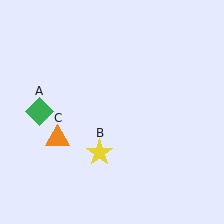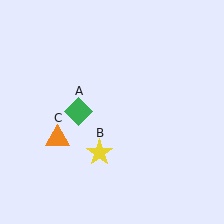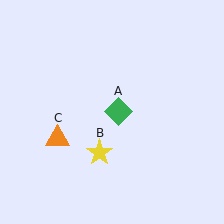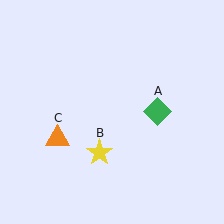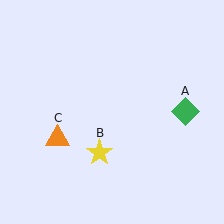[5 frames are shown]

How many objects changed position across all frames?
1 object changed position: green diamond (object A).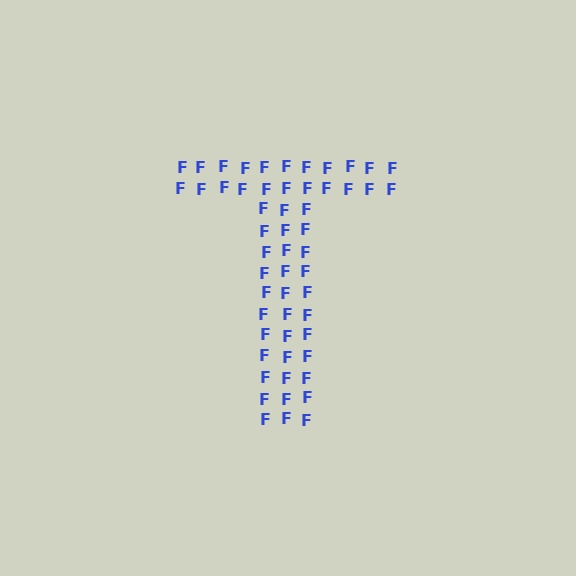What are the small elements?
The small elements are letter F's.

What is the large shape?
The large shape is the letter T.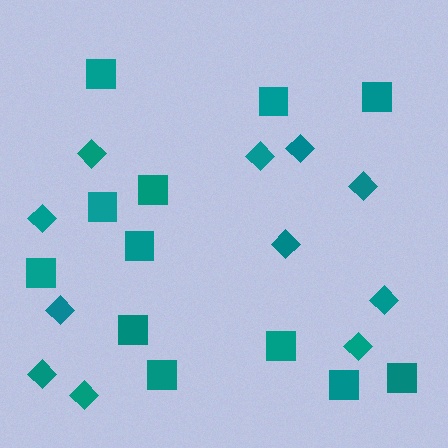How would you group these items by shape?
There are 2 groups: one group of diamonds (11) and one group of squares (12).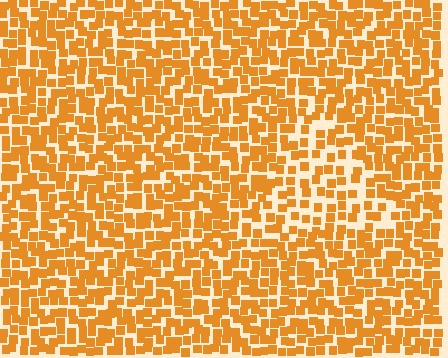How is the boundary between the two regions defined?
The boundary is defined by a change in element density (approximately 1.7x ratio). All elements are the same color, size, and shape.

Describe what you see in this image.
The image contains small orange elements arranged at two different densities. A triangle-shaped region is visible where the elements are less densely packed than the surrounding area.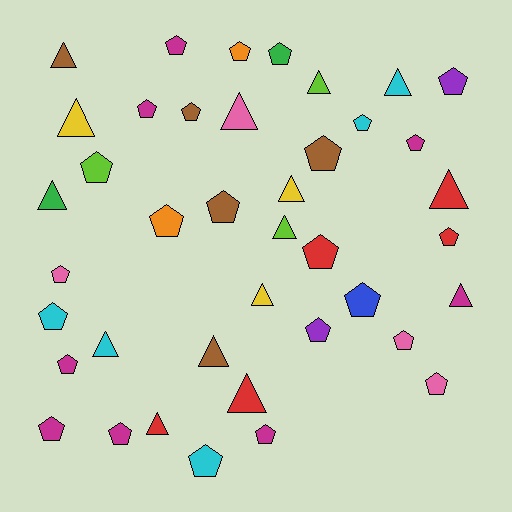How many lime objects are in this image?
There are 3 lime objects.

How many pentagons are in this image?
There are 25 pentagons.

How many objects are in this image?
There are 40 objects.